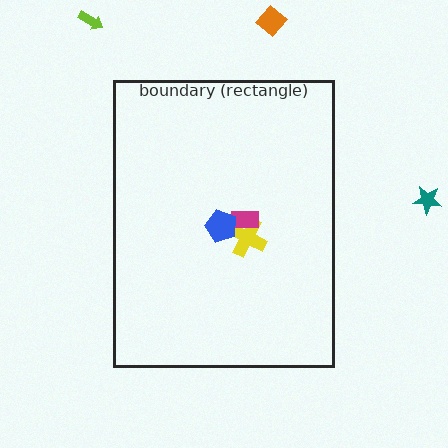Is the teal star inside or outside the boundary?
Outside.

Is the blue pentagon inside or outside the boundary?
Inside.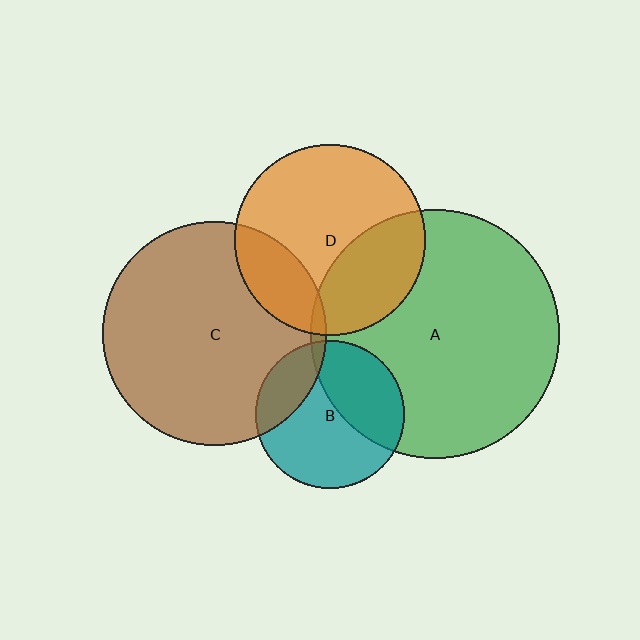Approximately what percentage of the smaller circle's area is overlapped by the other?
Approximately 30%.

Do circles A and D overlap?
Yes.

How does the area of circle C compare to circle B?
Approximately 2.3 times.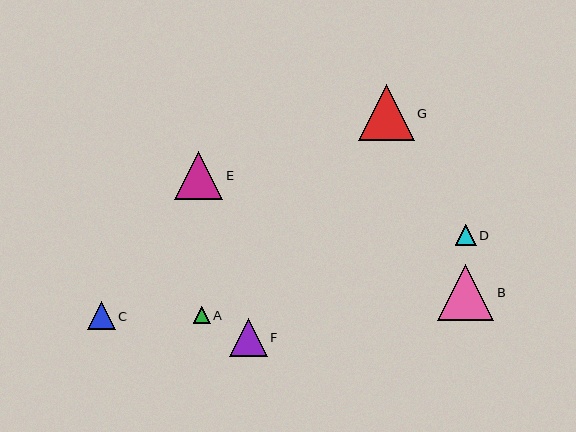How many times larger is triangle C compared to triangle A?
Triangle C is approximately 1.6 times the size of triangle A.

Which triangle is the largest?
Triangle B is the largest with a size of approximately 56 pixels.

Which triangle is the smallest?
Triangle A is the smallest with a size of approximately 17 pixels.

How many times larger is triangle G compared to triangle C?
Triangle G is approximately 2.0 times the size of triangle C.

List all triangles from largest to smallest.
From largest to smallest: B, G, E, F, C, D, A.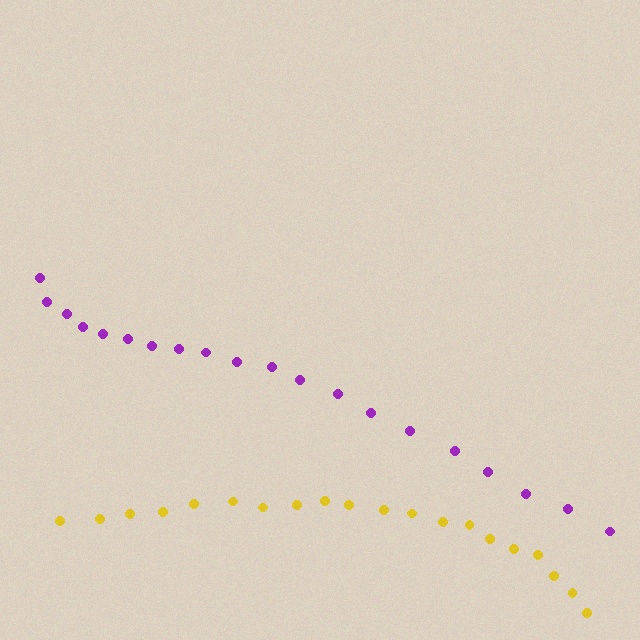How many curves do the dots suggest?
There are 2 distinct paths.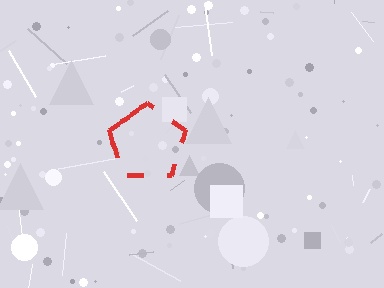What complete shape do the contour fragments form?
The contour fragments form a pentagon.